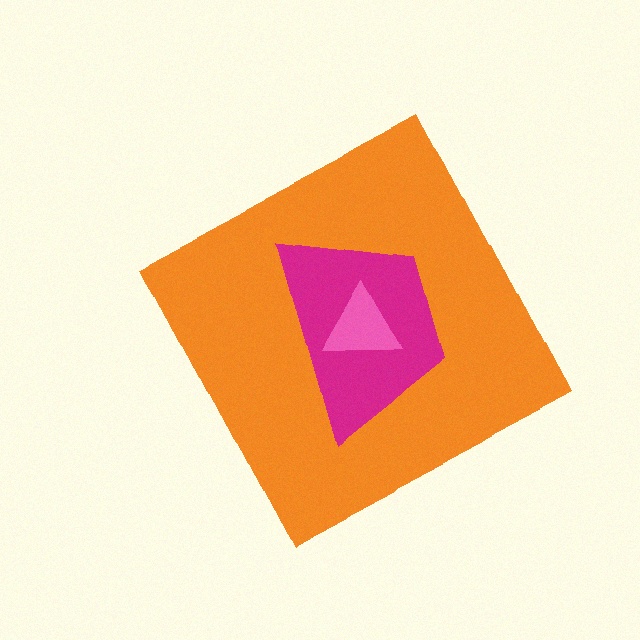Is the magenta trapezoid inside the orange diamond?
Yes.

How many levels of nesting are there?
3.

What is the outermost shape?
The orange diamond.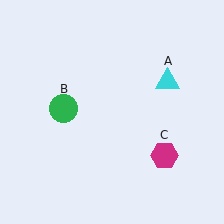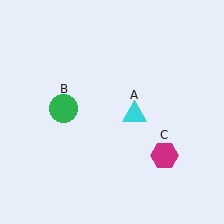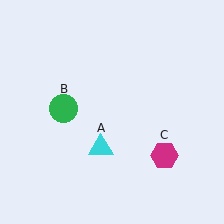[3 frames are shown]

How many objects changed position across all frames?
1 object changed position: cyan triangle (object A).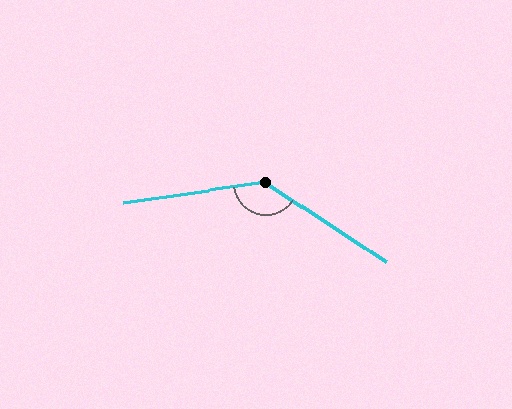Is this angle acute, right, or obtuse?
It is obtuse.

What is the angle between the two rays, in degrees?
Approximately 138 degrees.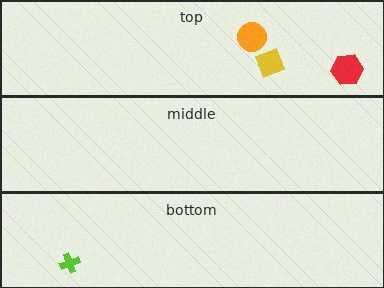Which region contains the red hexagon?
The top region.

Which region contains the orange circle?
The top region.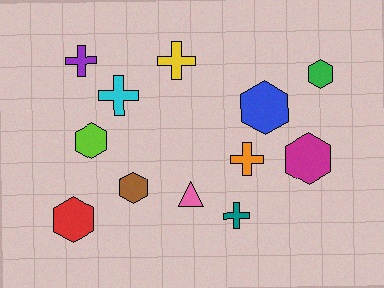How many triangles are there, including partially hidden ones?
There is 1 triangle.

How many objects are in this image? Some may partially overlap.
There are 12 objects.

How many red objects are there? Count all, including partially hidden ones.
There is 1 red object.